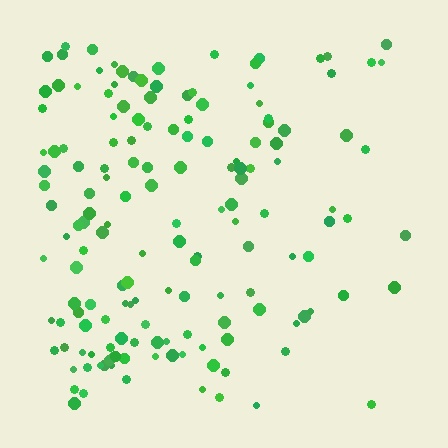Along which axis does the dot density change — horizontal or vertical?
Horizontal.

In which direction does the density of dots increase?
From right to left, with the left side densest.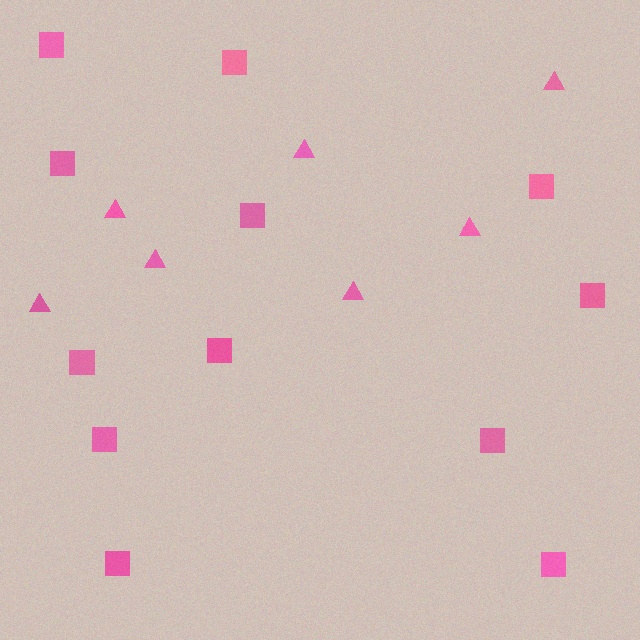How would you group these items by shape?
There are 2 groups: one group of triangles (7) and one group of squares (12).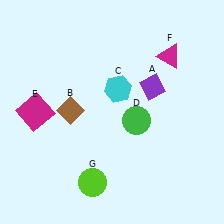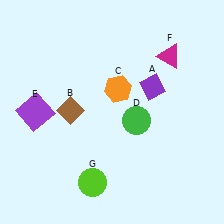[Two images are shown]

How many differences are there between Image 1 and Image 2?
There are 2 differences between the two images.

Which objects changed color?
C changed from cyan to orange. E changed from magenta to purple.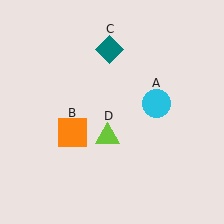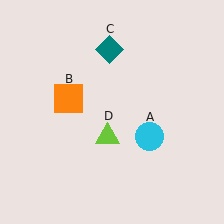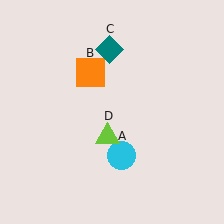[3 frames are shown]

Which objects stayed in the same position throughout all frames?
Teal diamond (object C) and lime triangle (object D) remained stationary.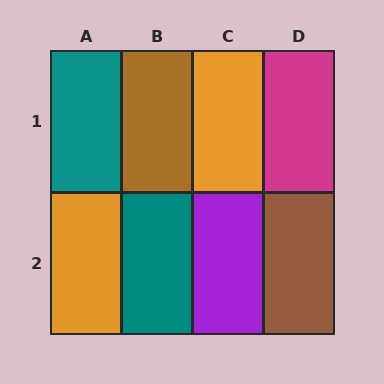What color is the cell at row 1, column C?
Orange.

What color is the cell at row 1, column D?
Magenta.